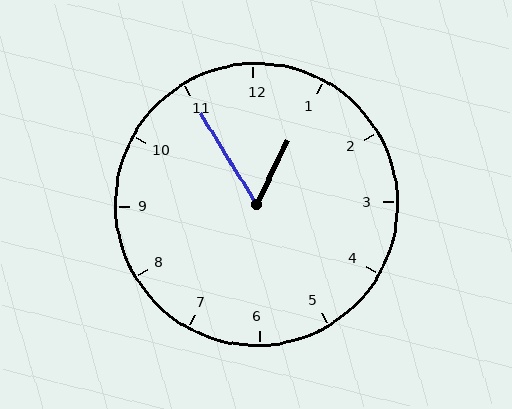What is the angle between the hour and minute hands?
Approximately 58 degrees.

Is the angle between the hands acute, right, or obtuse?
It is acute.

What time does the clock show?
12:55.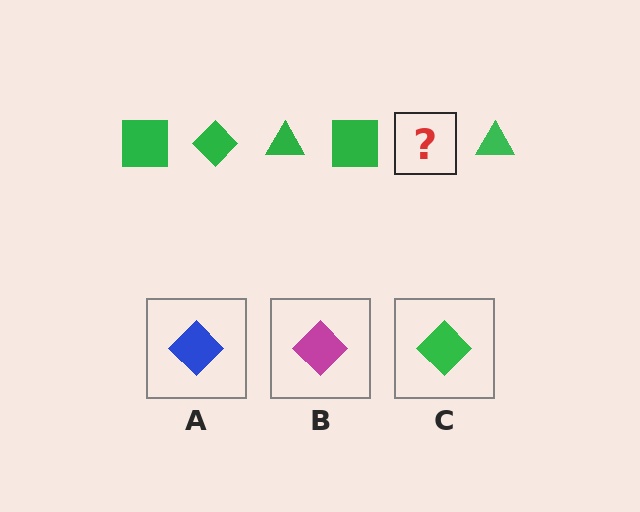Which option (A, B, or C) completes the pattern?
C.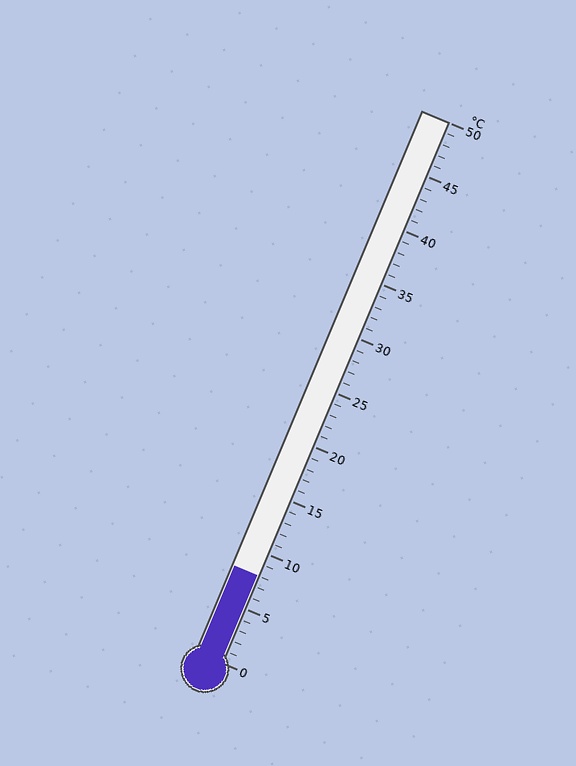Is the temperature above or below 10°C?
The temperature is below 10°C.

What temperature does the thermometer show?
The thermometer shows approximately 8°C.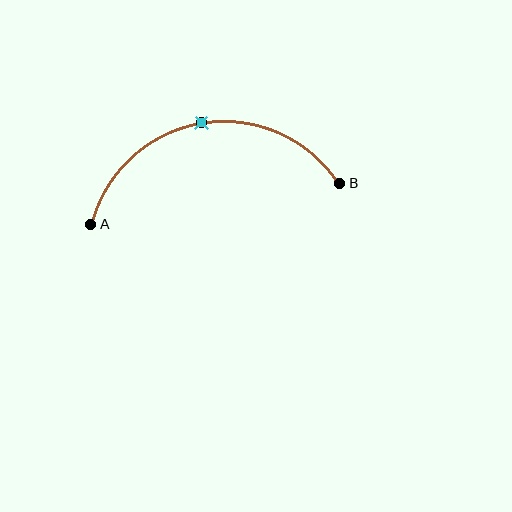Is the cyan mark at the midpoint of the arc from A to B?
Yes. The cyan mark lies on the arc at equal arc-length from both A and B — it is the arc midpoint.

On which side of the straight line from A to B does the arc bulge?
The arc bulges above the straight line connecting A and B.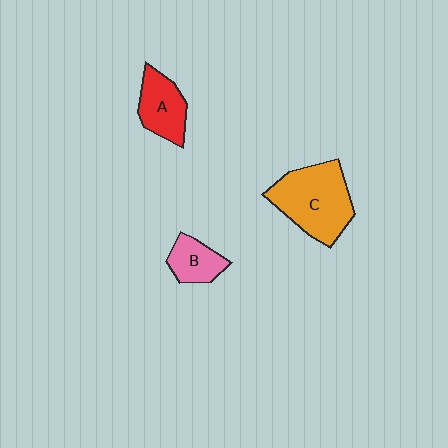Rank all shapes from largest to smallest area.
From largest to smallest: C (orange), A (red), B (pink).